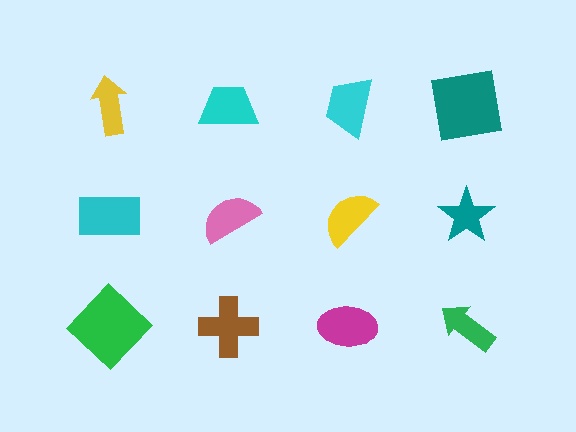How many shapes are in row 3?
4 shapes.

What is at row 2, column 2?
A pink semicircle.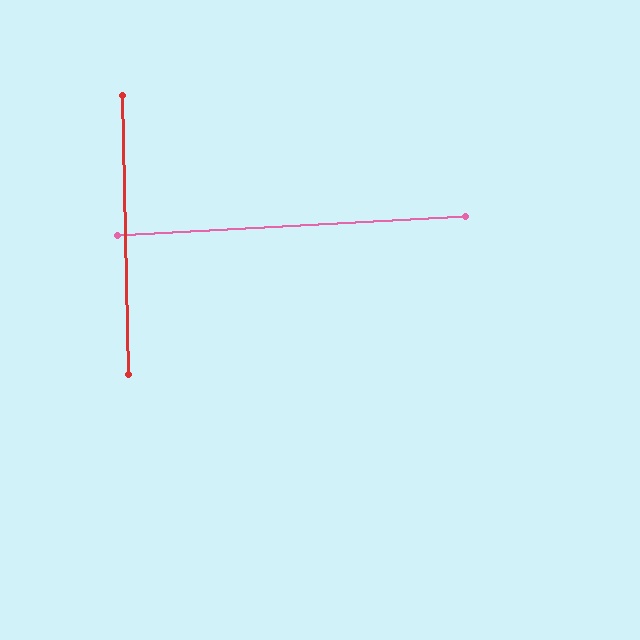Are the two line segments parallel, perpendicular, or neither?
Perpendicular — they meet at approximately 88°.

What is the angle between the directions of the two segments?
Approximately 88 degrees.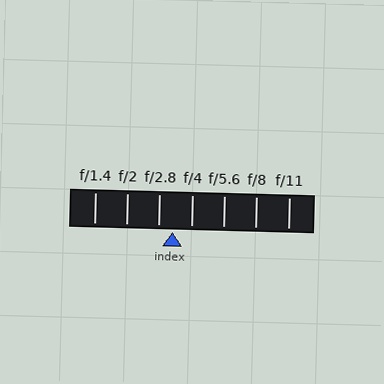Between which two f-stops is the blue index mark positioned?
The index mark is between f/2.8 and f/4.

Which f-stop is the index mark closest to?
The index mark is closest to f/2.8.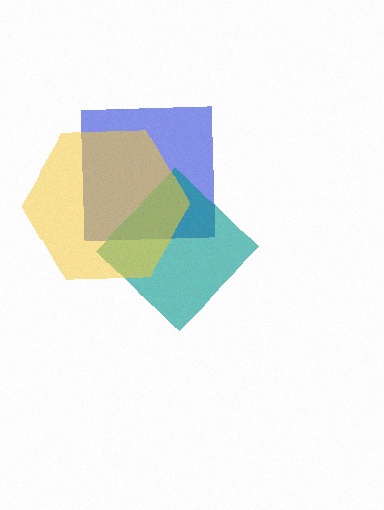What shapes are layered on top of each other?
The layered shapes are: a blue square, a teal diamond, a yellow hexagon.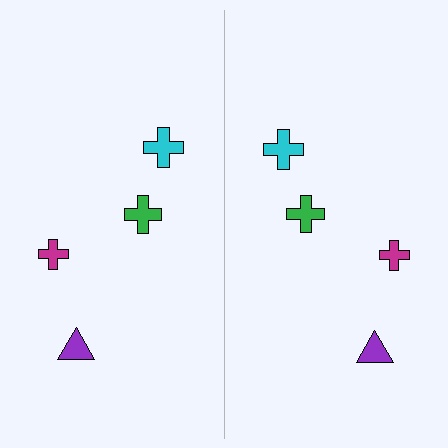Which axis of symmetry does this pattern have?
The pattern has a vertical axis of symmetry running through the center of the image.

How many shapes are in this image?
There are 8 shapes in this image.